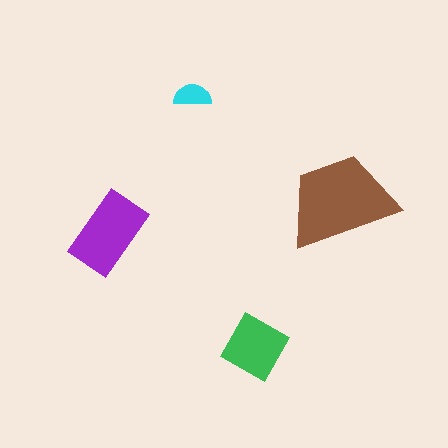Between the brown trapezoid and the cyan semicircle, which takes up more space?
The brown trapezoid.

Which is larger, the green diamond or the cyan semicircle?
The green diamond.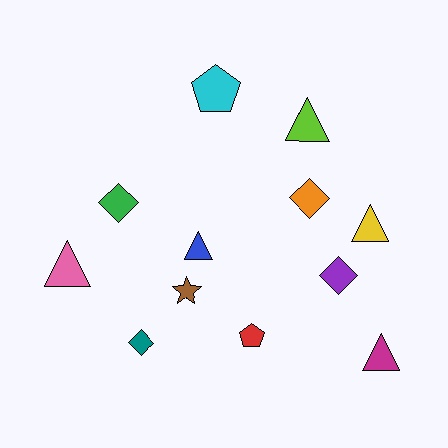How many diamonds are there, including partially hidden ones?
There are 4 diamonds.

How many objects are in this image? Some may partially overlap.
There are 12 objects.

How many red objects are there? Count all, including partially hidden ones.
There is 1 red object.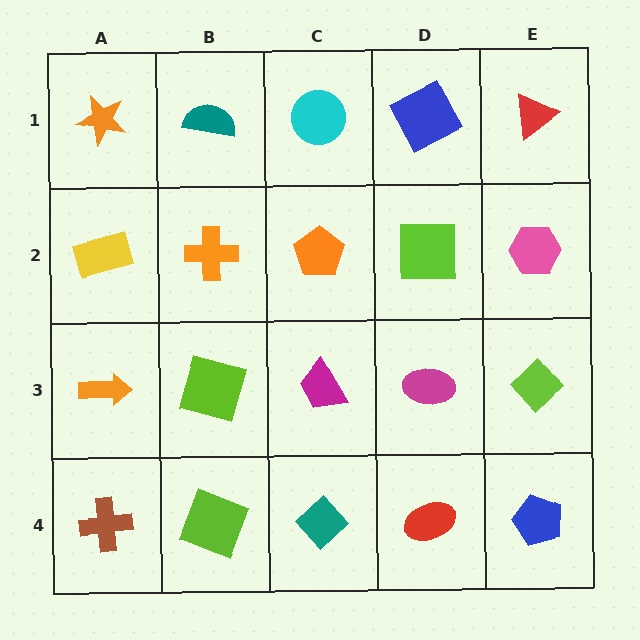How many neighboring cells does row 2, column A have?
3.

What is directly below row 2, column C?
A magenta trapezoid.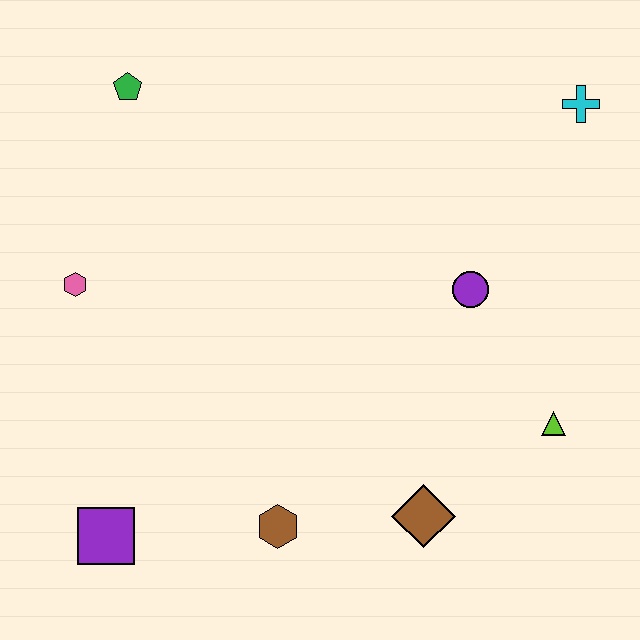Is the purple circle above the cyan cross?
No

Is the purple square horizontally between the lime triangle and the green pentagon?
No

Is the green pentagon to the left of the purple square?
No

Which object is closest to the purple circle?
The lime triangle is closest to the purple circle.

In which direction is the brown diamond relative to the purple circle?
The brown diamond is below the purple circle.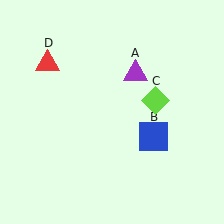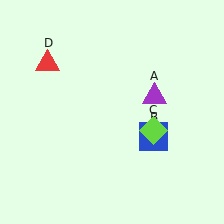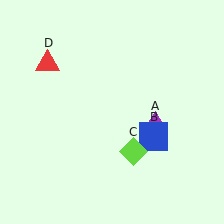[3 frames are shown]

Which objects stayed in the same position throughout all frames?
Blue square (object B) and red triangle (object D) remained stationary.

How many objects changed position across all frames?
2 objects changed position: purple triangle (object A), lime diamond (object C).